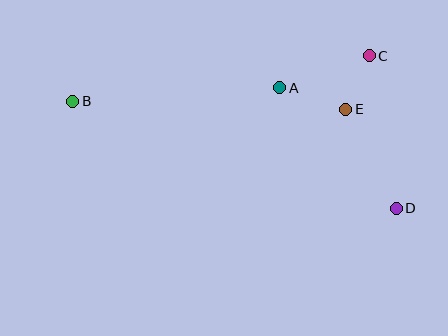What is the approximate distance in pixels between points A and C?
The distance between A and C is approximately 95 pixels.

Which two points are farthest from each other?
Points B and D are farthest from each other.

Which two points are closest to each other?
Points C and E are closest to each other.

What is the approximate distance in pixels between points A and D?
The distance between A and D is approximately 168 pixels.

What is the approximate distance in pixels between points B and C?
The distance between B and C is approximately 300 pixels.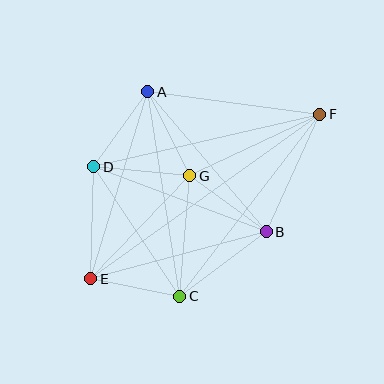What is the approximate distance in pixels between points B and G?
The distance between B and G is approximately 95 pixels.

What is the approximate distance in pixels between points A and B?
The distance between A and B is approximately 183 pixels.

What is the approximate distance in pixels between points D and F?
The distance between D and F is approximately 232 pixels.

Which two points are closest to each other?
Points C and E are closest to each other.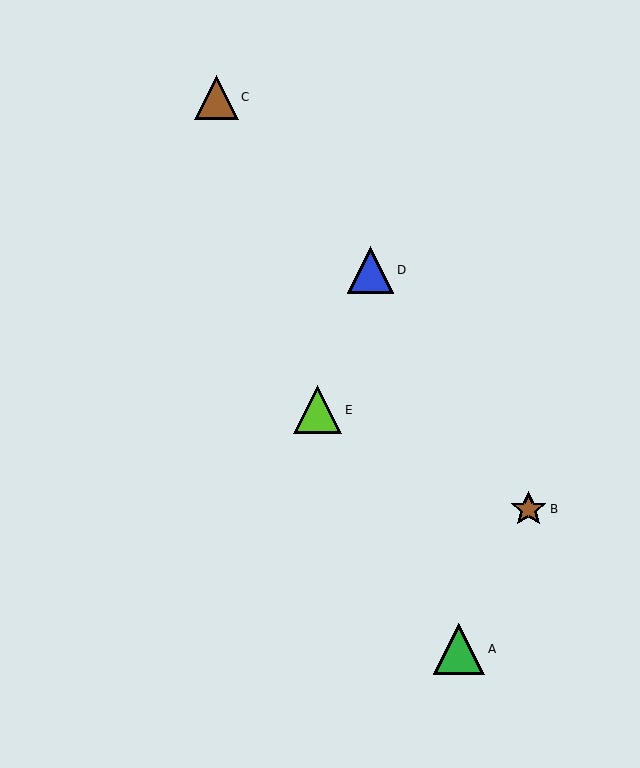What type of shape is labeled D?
Shape D is a blue triangle.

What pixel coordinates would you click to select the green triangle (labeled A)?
Click at (459, 649) to select the green triangle A.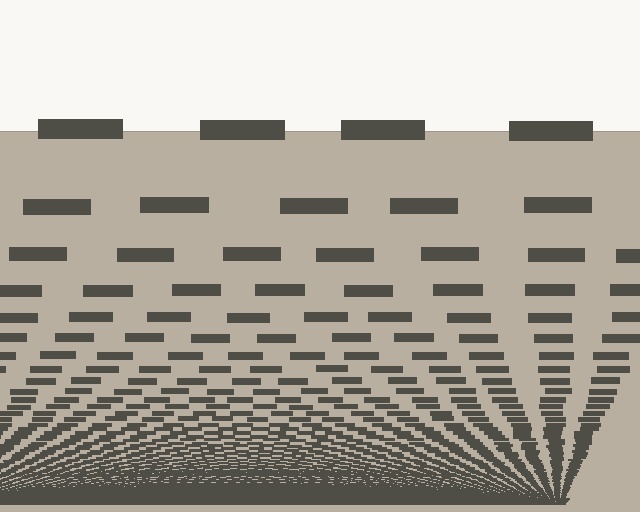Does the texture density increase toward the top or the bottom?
Density increases toward the bottom.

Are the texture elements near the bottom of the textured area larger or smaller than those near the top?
Smaller. The gradient is inverted — elements near the bottom are smaller and denser.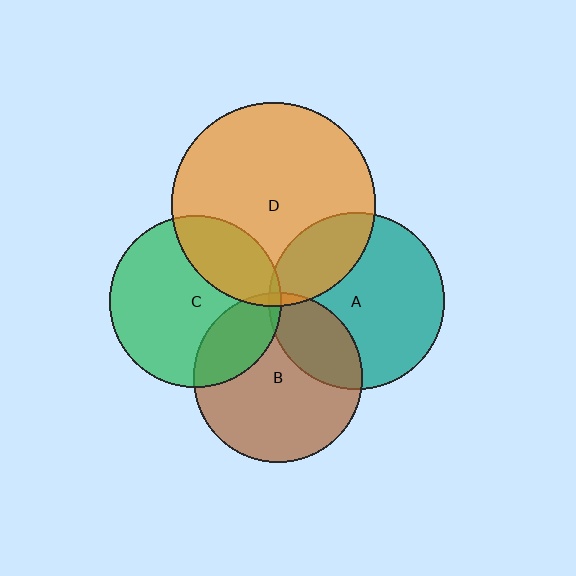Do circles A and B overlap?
Yes.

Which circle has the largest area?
Circle D (orange).